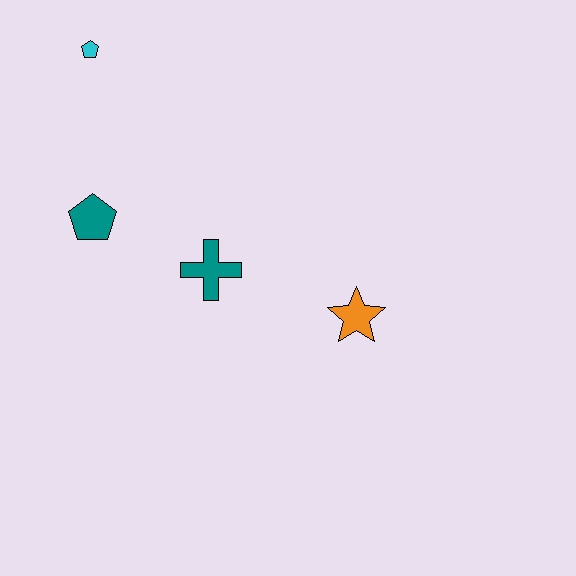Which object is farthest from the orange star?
The cyan pentagon is farthest from the orange star.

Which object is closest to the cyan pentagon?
The teal pentagon is closest to the cyan pentagon.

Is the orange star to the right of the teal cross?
Yes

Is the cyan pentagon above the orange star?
Yes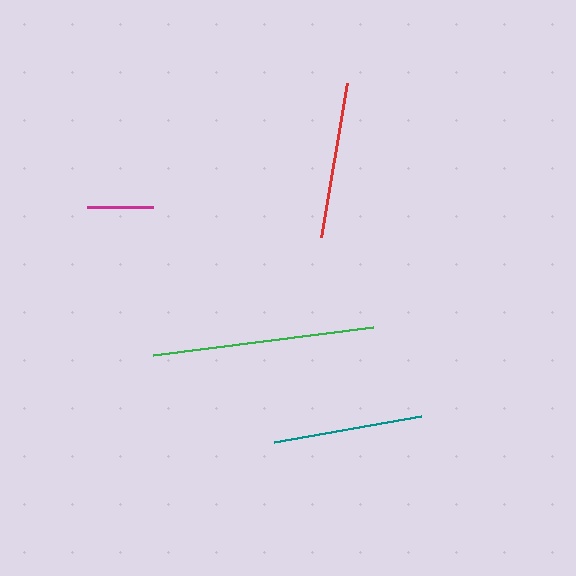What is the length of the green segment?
The green segment is approximately 222 pixels long.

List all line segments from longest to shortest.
From longest to shortest: green, red, teal, magenta.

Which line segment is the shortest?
The magenta line is the shortest at approximately 66 pixels.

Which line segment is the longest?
The green line is the longest at approximately 222 pixels.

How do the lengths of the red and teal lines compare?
The red and teal lines are approximately the same length.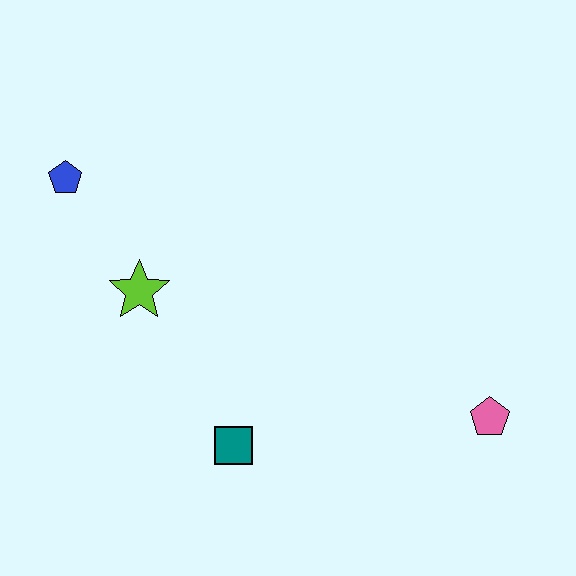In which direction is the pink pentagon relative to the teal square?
The pink pentagon is to the right of the teal square.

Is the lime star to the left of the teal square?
Yes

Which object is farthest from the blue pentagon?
The pink pentagon is farthest from the blue pentagon.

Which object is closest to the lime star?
The blue pentagon is closest to the lime star.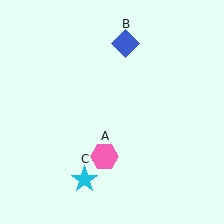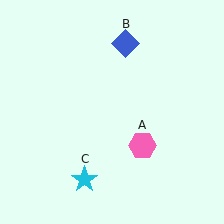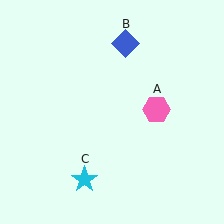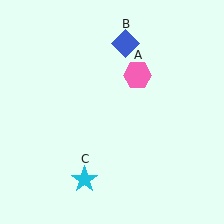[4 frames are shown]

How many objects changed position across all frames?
1 object changed position: pink hexagon (object A).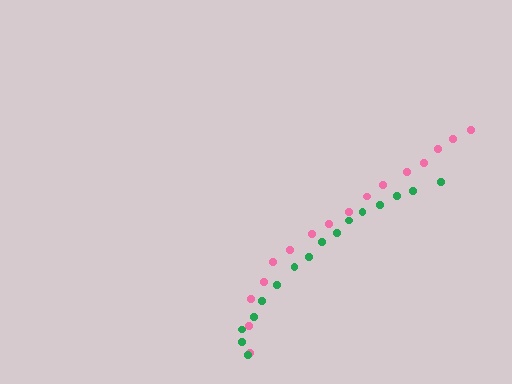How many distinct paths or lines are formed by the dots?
There are 2 distinct paths.